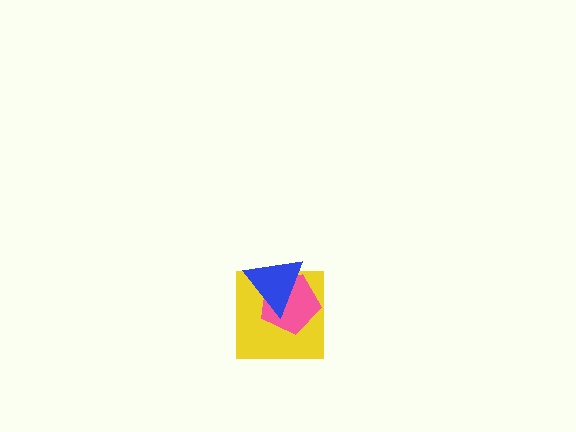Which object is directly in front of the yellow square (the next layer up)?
The pink pentagon is directly in front of the yellow square.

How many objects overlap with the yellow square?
2 objects overlap with the yellow square.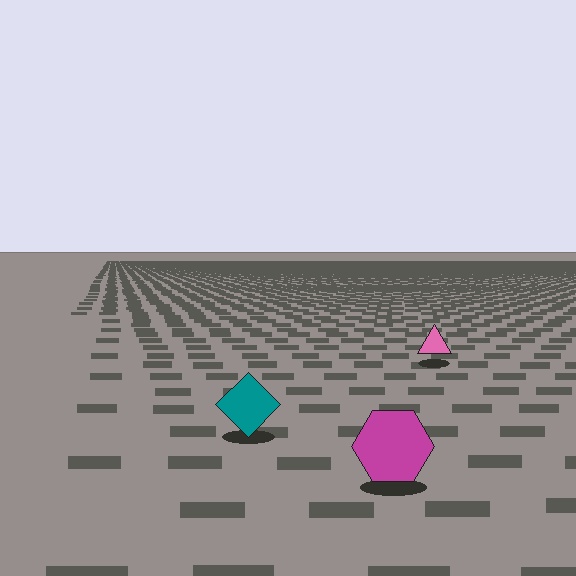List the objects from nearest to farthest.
From nearest to farthest: the magenta hexagon, the teal diamond, the pink triangle.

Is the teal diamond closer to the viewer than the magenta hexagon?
No. The magenta hexagon is closer — you can tell from the texture gradient: the ground texture is coarser near it.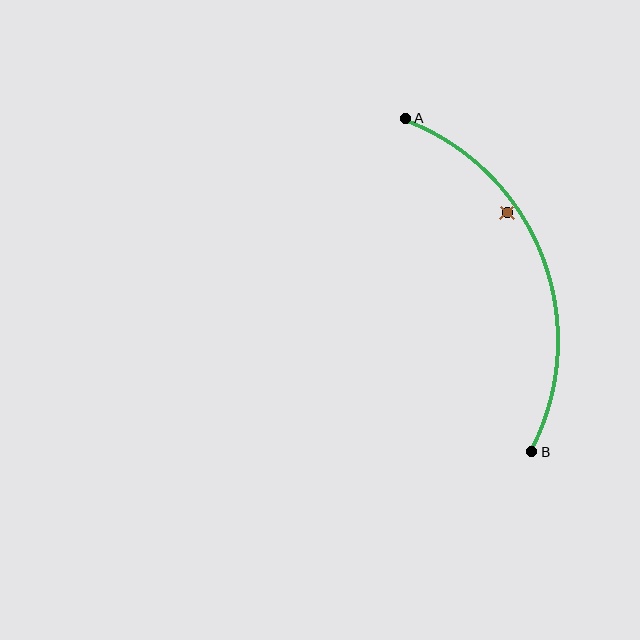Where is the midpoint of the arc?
The arc midpoint is the point on the curve farthest from the straight line joining A and B. It sits to the right of that line.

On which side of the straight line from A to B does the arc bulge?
The arc bulges to the right of the straight line connecting A and B.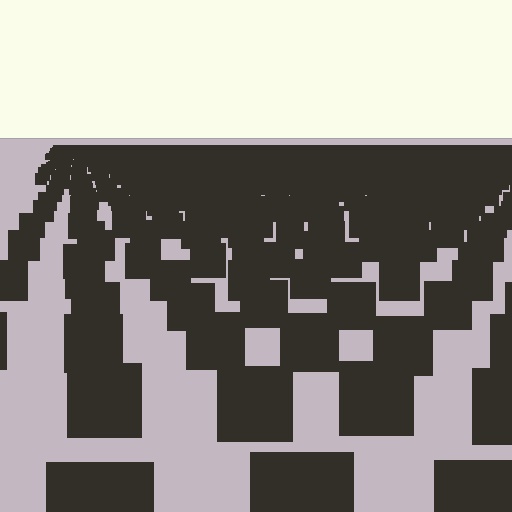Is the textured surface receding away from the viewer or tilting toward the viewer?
The surface is receding away from the viewer. Texture elements get smaller and denser toward the top.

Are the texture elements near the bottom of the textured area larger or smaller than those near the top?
Larger. Near the bottom, elements are closer to the viewer and appear at a bigger on-screen size.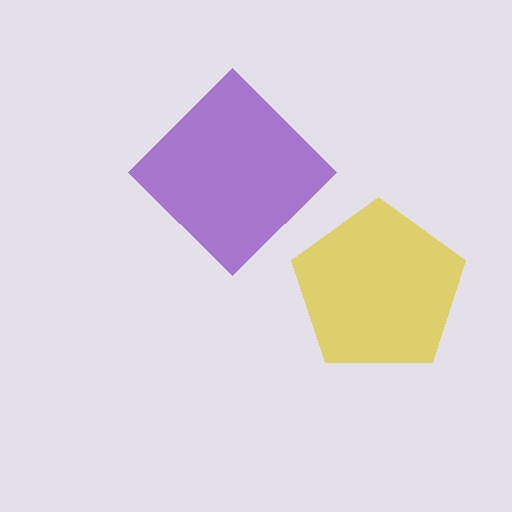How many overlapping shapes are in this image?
There are 2 overlapping shapes in the image.